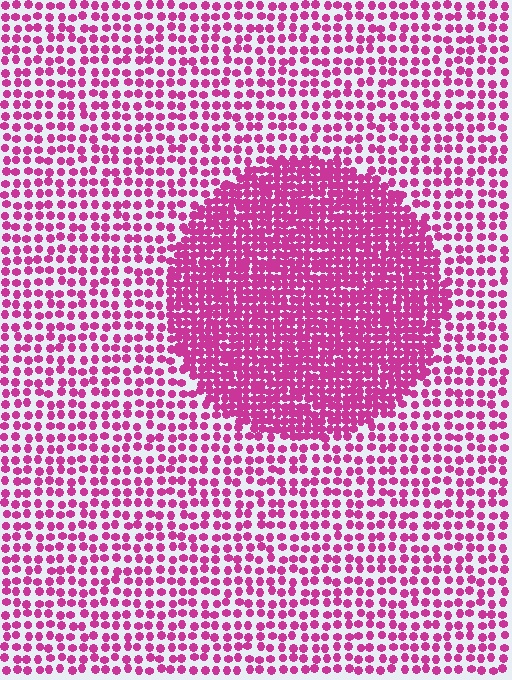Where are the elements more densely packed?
The elements are more densely packed inside the circle boundary.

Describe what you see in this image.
The image contains small magenta elements arranged at two different densities. A circle-shaped region is visible where the elements are more densely packed than the surrounding area.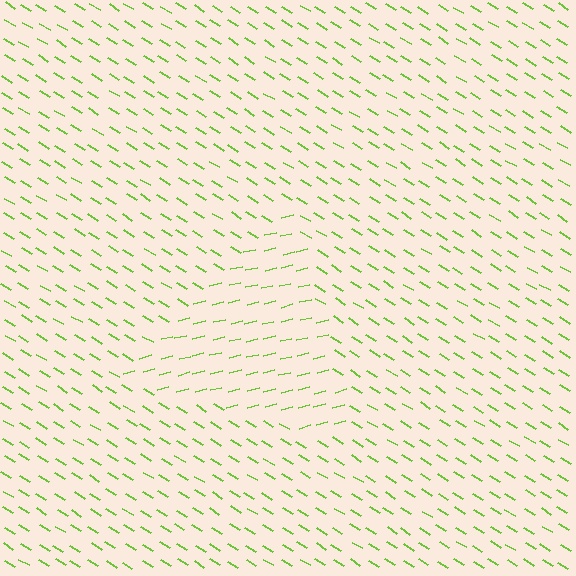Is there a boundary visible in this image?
Yes, there is a texture boundary formed by a change in line orientation.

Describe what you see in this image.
The image is filled with small lime line segments. A triangle region in the image has lines oriented differently from the surrounding lines, creating a visible texture boundary.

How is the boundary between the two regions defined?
The boundary is defined purely by a change in line orientation (approximately 45 degrees difference). All lines are the same color and thickness.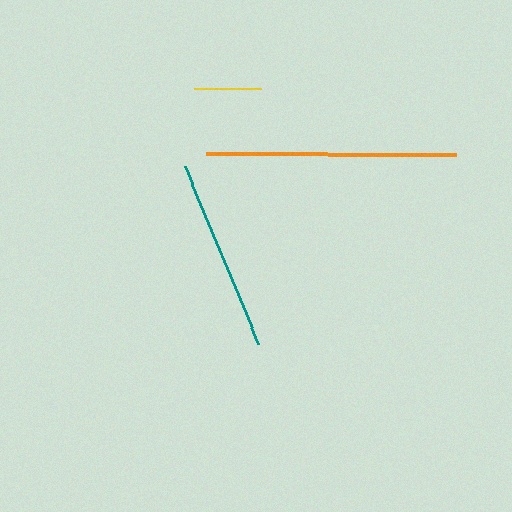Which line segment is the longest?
The orange line is the longest at approximately 250 pixels.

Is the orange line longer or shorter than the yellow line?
The orange line is longer than the yellow line.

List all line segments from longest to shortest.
From longest to shortest: orange, teal, yellow.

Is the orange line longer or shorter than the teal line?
The orange line is longer than the teal line.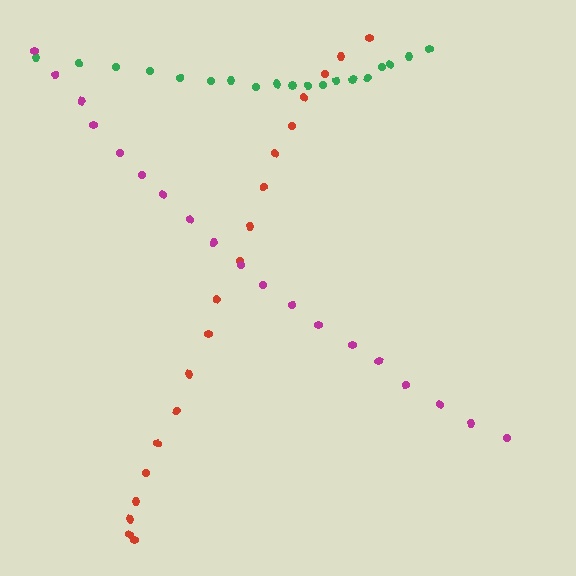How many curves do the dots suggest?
There are 3 distinct paths.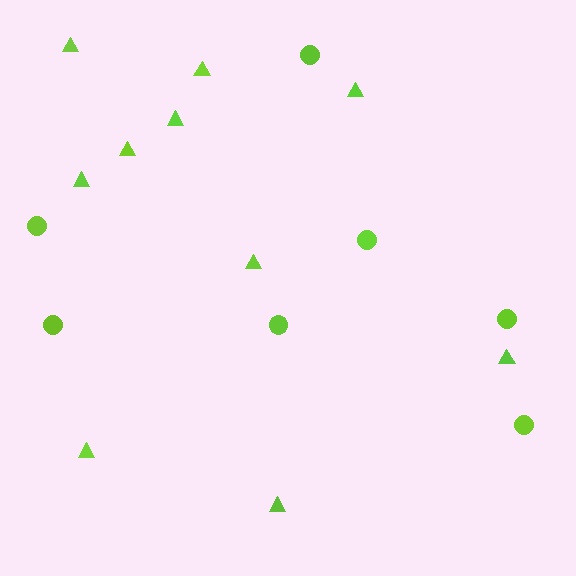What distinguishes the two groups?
There are 2 groups: one group of triangles (10) and one group of circles (7).